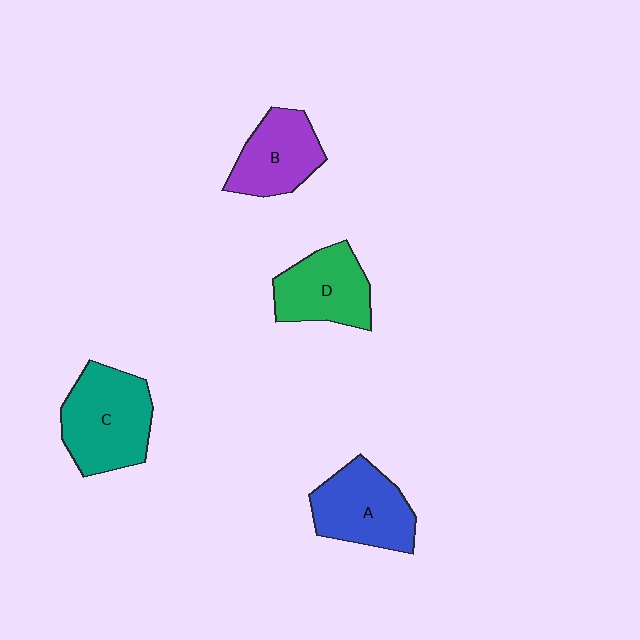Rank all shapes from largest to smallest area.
From largest to smallest: C (teal), A (blue), D (green), B (purple).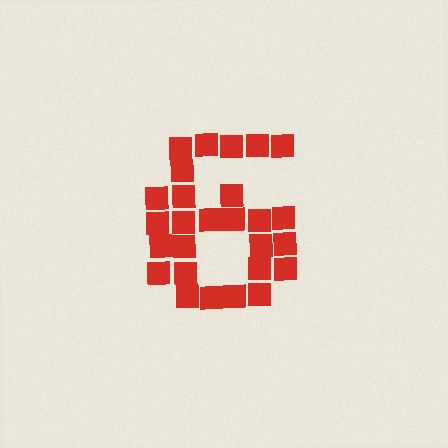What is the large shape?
The large shape is the digit 6.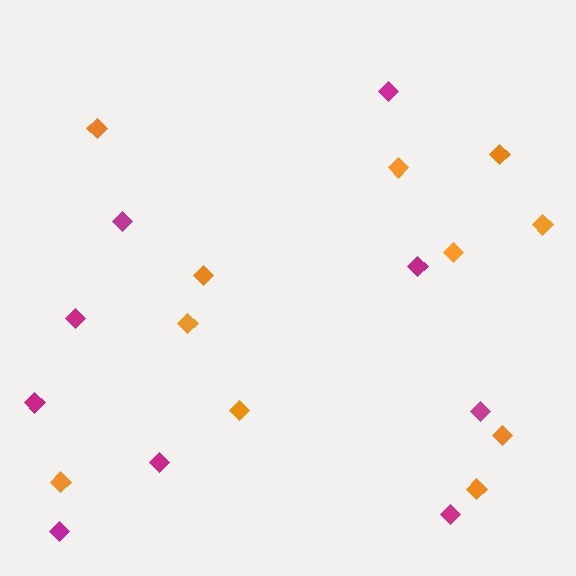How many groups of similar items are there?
There are 2 groups: one group of magenta diamonds (9) and one group of orange diamonds (11).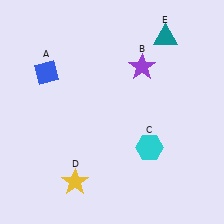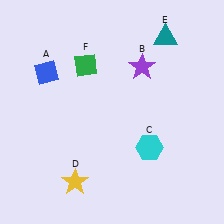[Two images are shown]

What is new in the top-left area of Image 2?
A green diamond (F) was added in the top-left area of Image 2.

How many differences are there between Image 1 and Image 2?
There is 1 difference between the two images.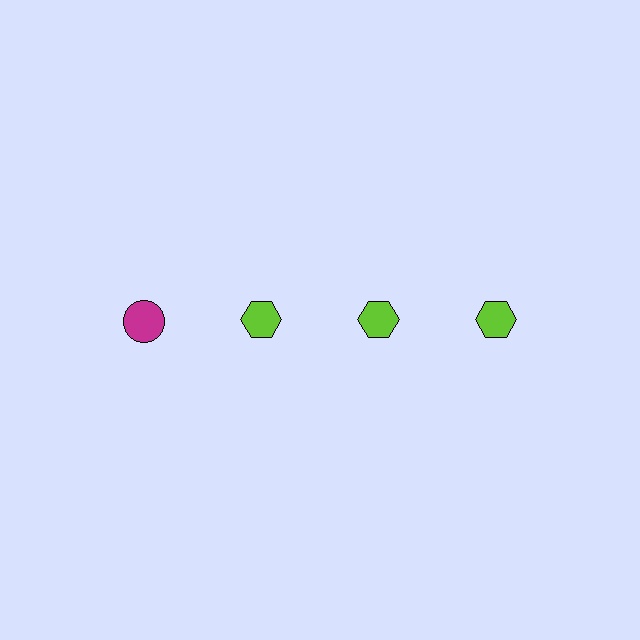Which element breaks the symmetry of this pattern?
The magenta circle in the top row, leftmost column breaks the symmetry. All other shapes are lime hexagons.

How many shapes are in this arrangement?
There are 4 shapes arranged in a grid pattern.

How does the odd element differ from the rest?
It differs in both color (magenta instead of lime) and shape (circle instead of hexagon).